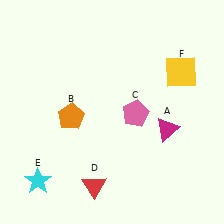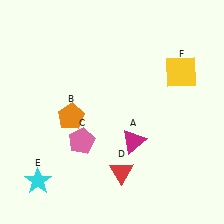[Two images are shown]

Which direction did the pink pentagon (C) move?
The pink pentagon (C) moved left.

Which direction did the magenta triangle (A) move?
The magenta triangle (A) moved left.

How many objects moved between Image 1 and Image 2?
3 objects moved between the two images.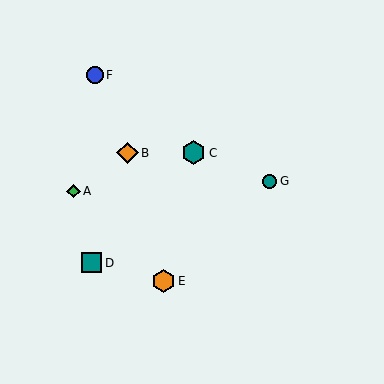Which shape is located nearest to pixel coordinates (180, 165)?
The teal hexagon (labeled C) at (194, 153) is nearest to that location.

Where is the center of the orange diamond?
The center of the orange diamond is at (128, 153).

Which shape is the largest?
The teal hexagon (labeled C) is the largest.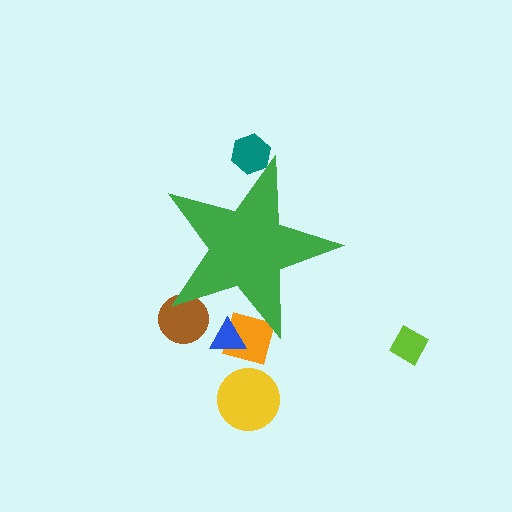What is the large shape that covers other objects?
A green star.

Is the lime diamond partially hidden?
No, the lime diamond is fully visible.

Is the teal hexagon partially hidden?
Yes, the teal hexagon is partially hidden behind the green star.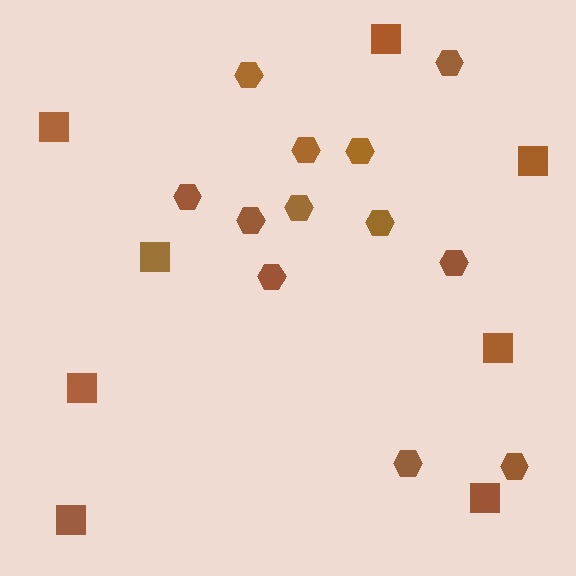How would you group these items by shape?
There are 2 groups: one group of squares (8) and one group of hexagons (12).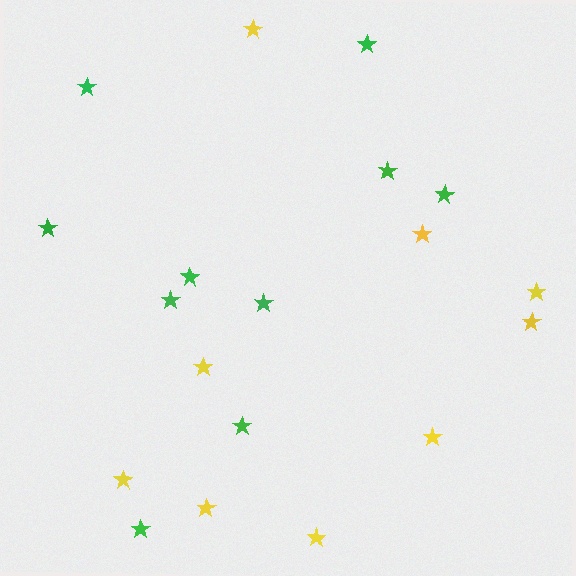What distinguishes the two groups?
There are 2 groups: one group of green stars (10) and one group of yellow stars (9).